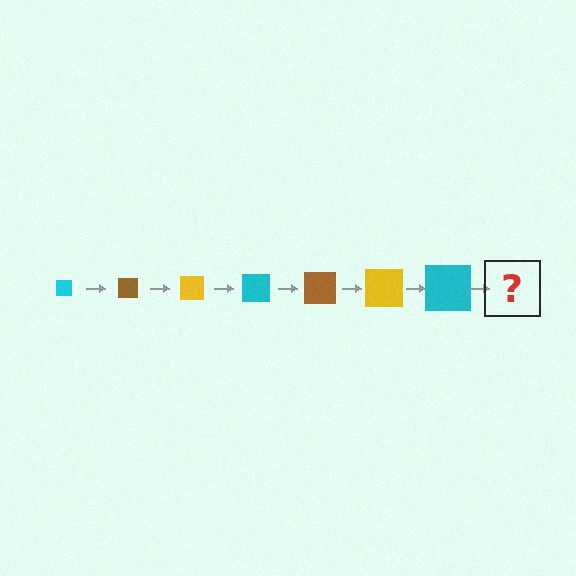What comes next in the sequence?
The next element should be a brown square, larger than the previous one.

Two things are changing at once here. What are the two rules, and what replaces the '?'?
The two rules are that the square grows larger each step and the color cycles through cyan, brown, and yellow. The '?' should be a brown square, larger than the previous one.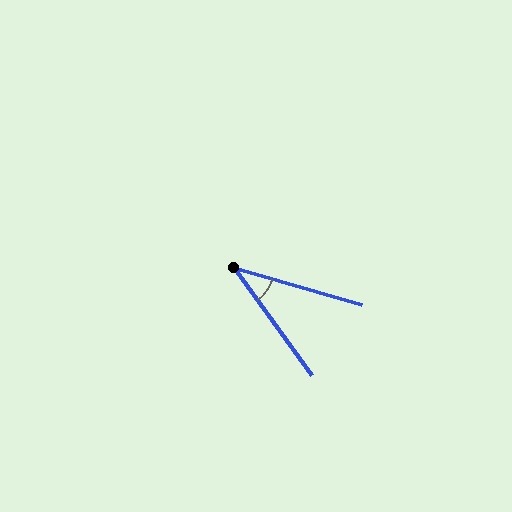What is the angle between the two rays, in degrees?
Approximately 38 degrees.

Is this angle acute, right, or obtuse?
It is acute.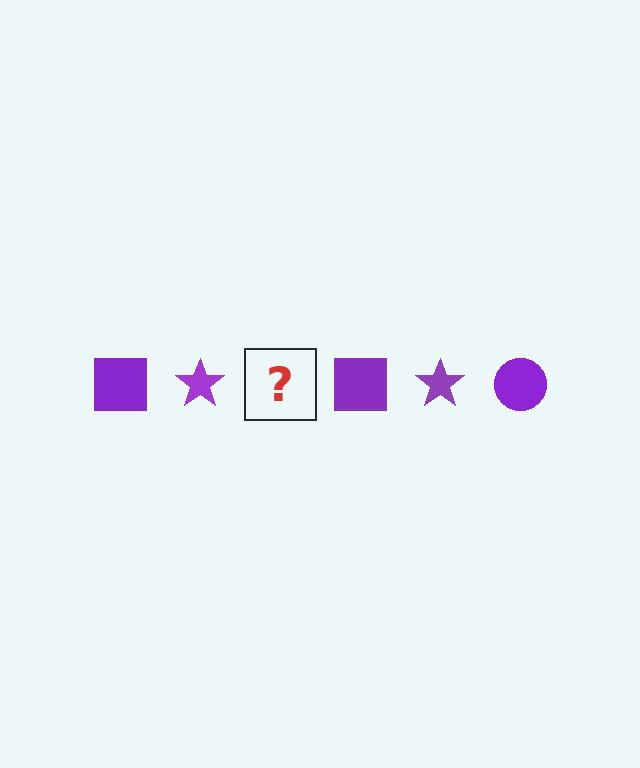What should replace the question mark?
The question mark should be replaced with a purple circle.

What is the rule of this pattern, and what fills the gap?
The rule is that the pattern cycles through square, star, circle shapes in purple. The gap should be filled with a purple circle.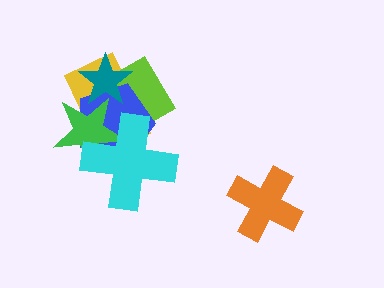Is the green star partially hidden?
Yes, it is partially covered by another shape.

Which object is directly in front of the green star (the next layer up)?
The teal star is directly in front of the green star.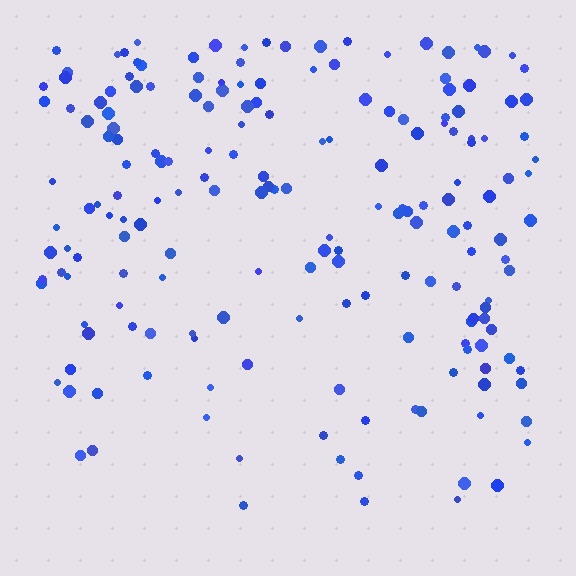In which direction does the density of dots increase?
From bottom to top, with the top side densest.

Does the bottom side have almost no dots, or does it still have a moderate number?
Still a moderate number, just noticeably fewer than the top.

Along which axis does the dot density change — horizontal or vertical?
Vertical.